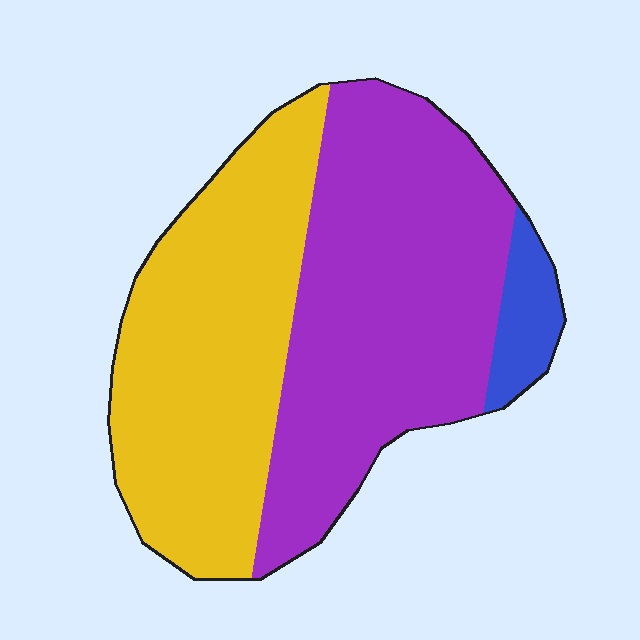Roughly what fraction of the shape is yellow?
Yellow takes up about two fifths (2/5) of the shape.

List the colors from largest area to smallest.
From largest to smallest: purple, yellow, blue.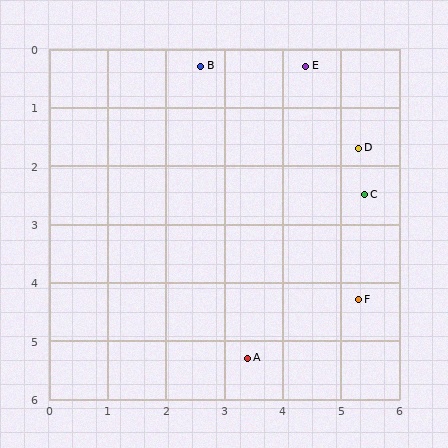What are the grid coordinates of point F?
Point F is at approximately (5.3, 4.3).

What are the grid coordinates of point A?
Point A is at approximately (3.4, 5.3).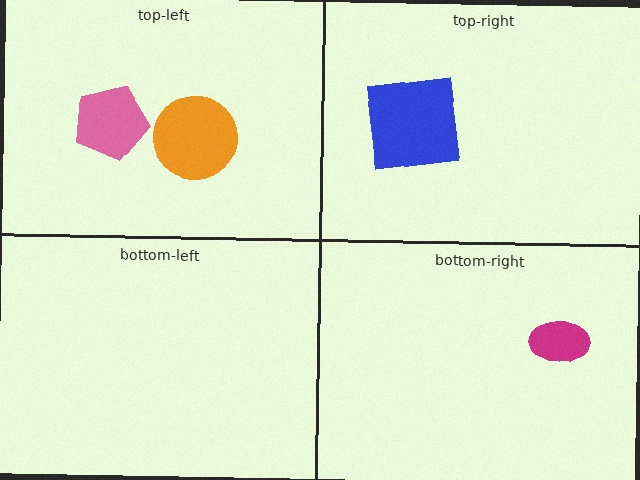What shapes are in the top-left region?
The pink pentagon, the orange circle.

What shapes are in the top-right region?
The blue square.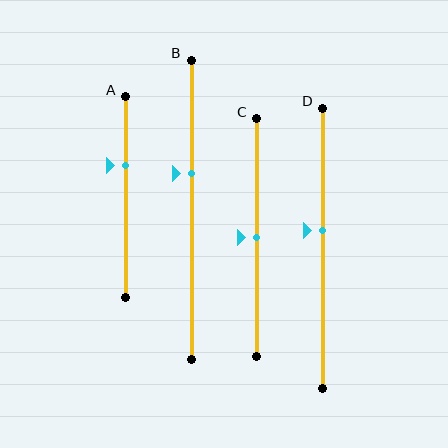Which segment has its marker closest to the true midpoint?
Segment C has its marker closest to the true midpoint.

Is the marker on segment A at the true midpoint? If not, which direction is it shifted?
No, the marker on segment A is shifted upward by about 16% of the segment length.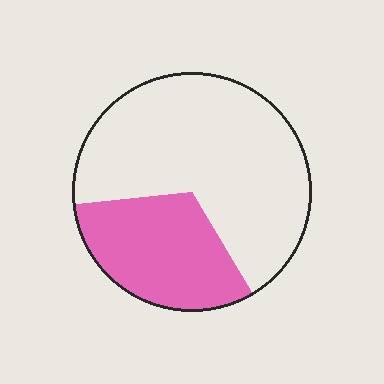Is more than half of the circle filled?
No.